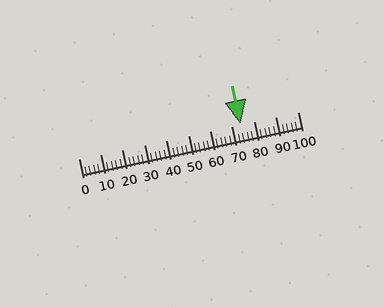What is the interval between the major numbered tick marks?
The major tick marks are spaced 10 units apart.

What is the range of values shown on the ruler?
The ruler shows values from 0 to 100.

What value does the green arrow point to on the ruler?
The green arrow points to approximately 74.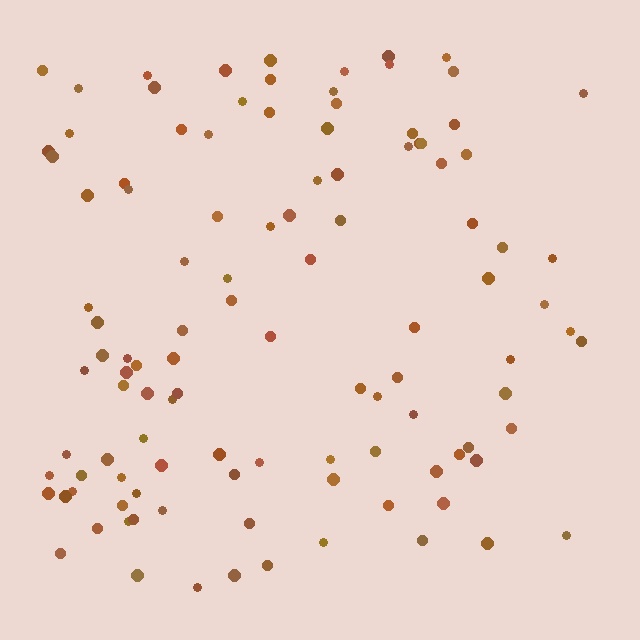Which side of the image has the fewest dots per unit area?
The right.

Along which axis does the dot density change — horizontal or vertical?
Horizontal.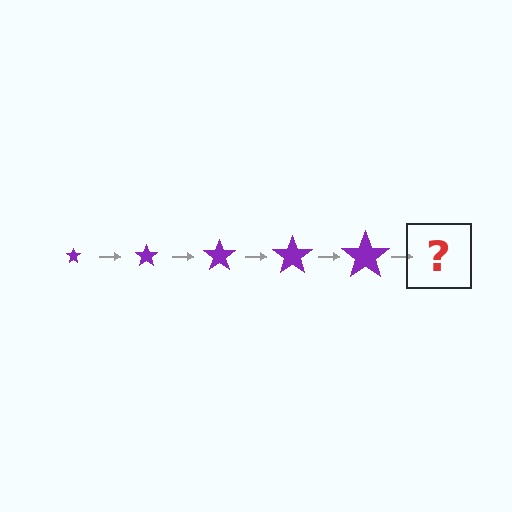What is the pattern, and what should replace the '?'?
The pattern is that the star gets progressively larger each step. The '?' should be a purple star, larger than the previous one.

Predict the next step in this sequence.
The next step is a purple star, larger than the previous one.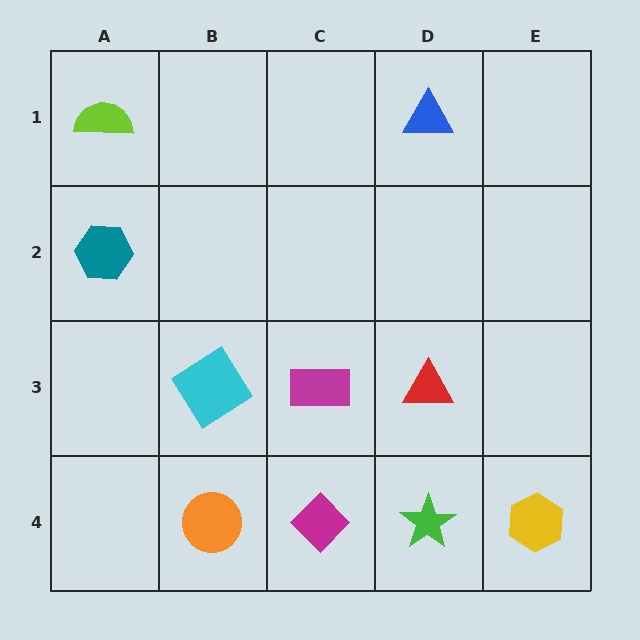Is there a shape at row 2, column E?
No, that cell is empty.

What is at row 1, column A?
A lime semicircle.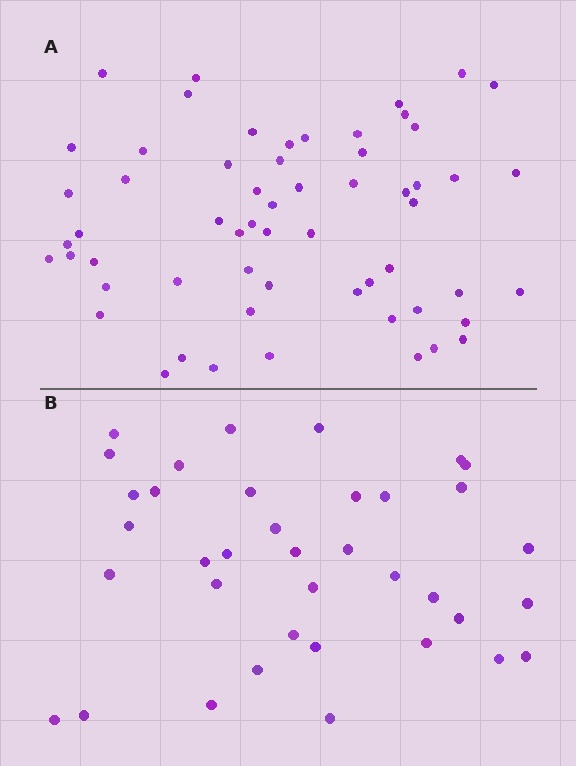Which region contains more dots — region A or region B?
Region A (the top region) has more dots.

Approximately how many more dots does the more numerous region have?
Region A has approximately 20 more dots than region B.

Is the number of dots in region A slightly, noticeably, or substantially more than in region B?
Region A has substantially more. The ratio is roughly 1.6 to 1.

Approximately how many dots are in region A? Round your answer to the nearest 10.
About 60 dots. (The exact count is 59, which rounds to 60.)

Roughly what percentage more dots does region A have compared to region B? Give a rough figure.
About 60% more.